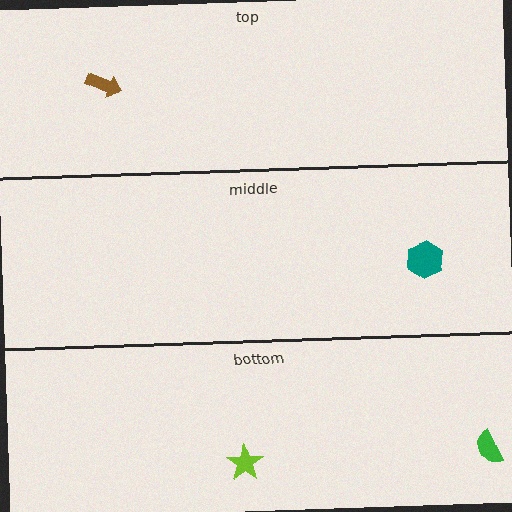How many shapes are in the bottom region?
2.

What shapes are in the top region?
The brown arrow.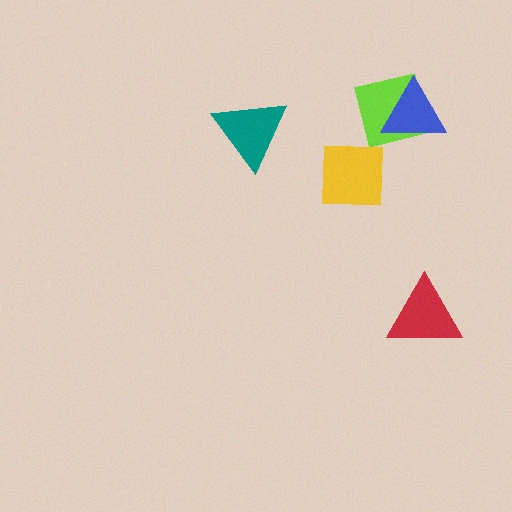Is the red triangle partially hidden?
No, no other shape covers it.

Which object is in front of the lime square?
The blue triangle is in front of the lime square.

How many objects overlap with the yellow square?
0 objects overlap with the yellow square.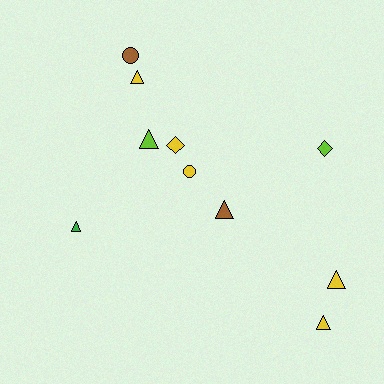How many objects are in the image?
There are 10 objects.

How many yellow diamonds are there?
There is 1 yellow diamond.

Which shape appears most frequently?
Triangle, with 6 objects.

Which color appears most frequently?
Yellow, with 5 objects.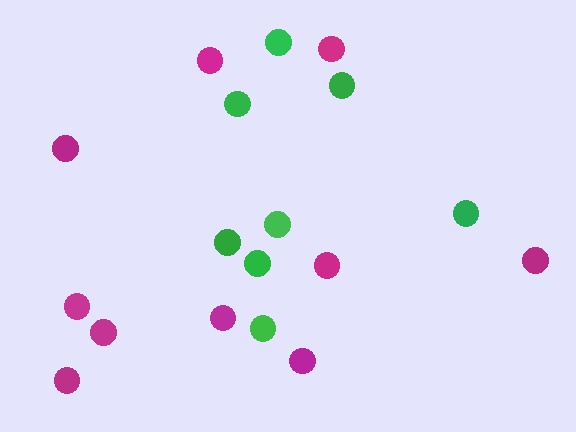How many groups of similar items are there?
There are 2 groups: one group of green circles (8) and one group of magenta circles (10).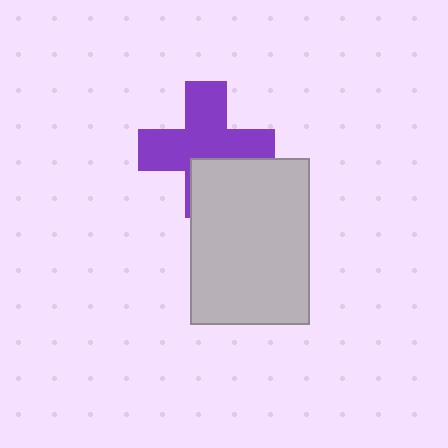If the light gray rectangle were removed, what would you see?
You would see the complete purple cross.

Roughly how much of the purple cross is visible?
Most of it is visible (roughly 70%).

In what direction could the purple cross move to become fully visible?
The purple cross could move up. That would shift it out from behind the light gray rectangle entirely.